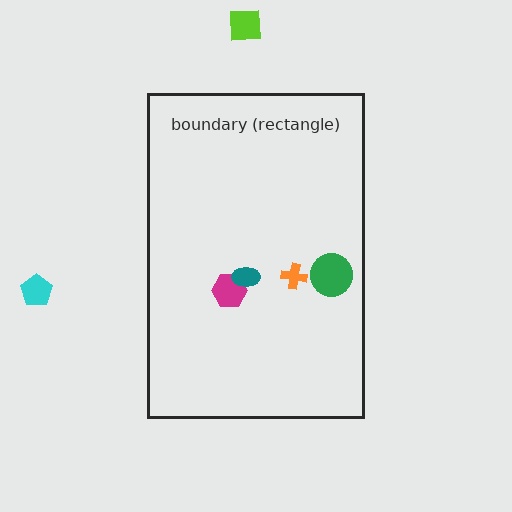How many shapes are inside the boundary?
4 inside, 2 outside.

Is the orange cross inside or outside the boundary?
Inside.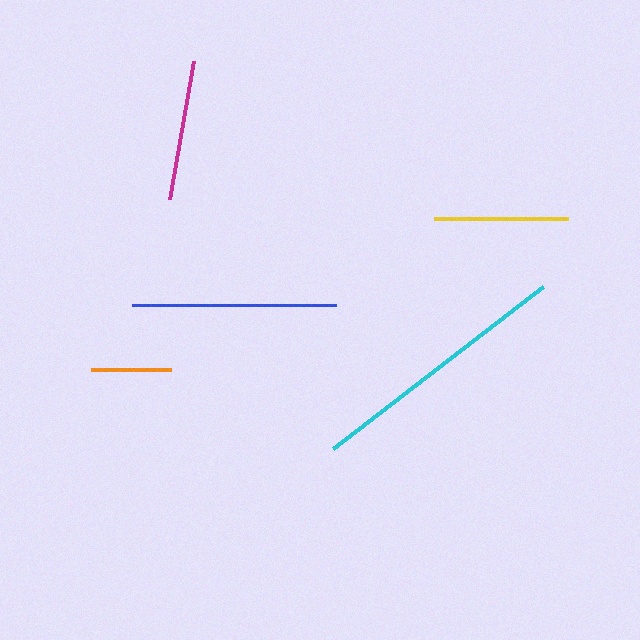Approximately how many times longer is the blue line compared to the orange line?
The blue line is approximately 2.5 times the length of the orange line.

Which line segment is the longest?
The cyan line is the longest at approximately 265 pixels.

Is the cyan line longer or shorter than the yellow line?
The cyan line is longer than the yellow line.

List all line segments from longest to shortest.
From longest to shortest: cyan, blue, magenta, yellow, orange.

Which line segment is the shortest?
The orange line is the shortest at approximately 80 pixels.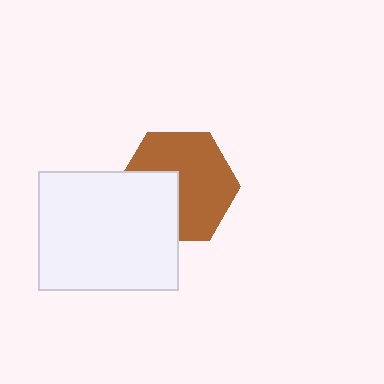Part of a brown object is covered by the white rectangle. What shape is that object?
It is a hexagon.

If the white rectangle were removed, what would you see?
You would see the complete brown hexagon.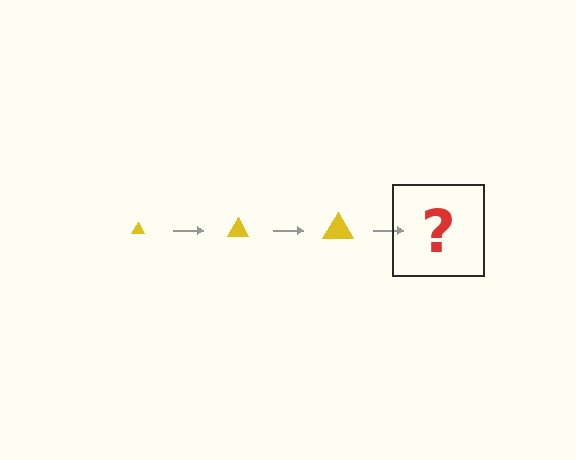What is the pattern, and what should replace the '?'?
The pattern is that the triangle gets progressively larger each step. The '?' should be a yellow triangle, larger than the previous one.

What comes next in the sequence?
The next element should be a yellow triangle, larger than the previous one.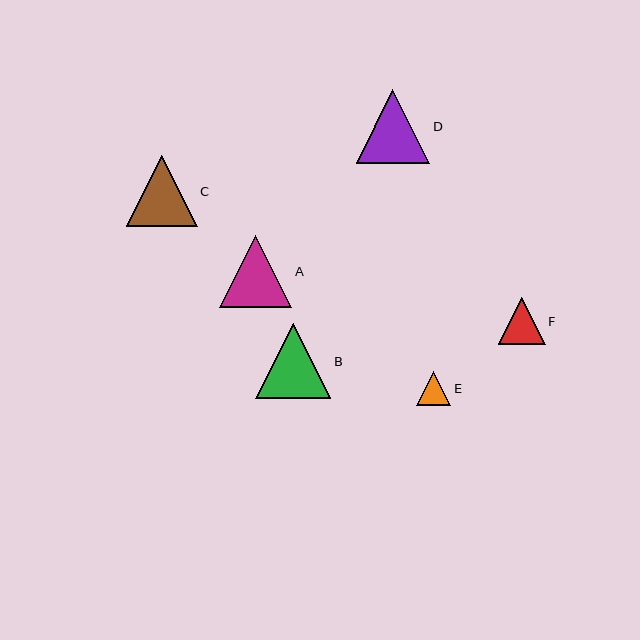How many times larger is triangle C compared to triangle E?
Triangle C is approximately 2.1 times the size of triangle E.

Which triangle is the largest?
Triangle B is the largest with a size of approximately 75 pixels.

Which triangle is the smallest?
Triangle E is the smallest with a size of approximately 34 pixels.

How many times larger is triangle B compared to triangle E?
Triangle B is approximately 2.2 times the size of triangle E.